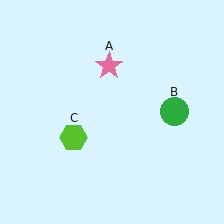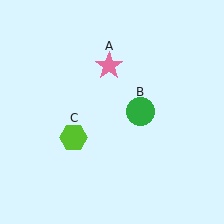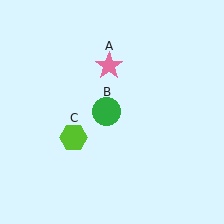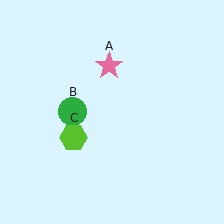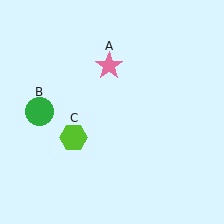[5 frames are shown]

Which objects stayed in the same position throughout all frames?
Pink star (object A) and lime hexagon (object C) remained stationary.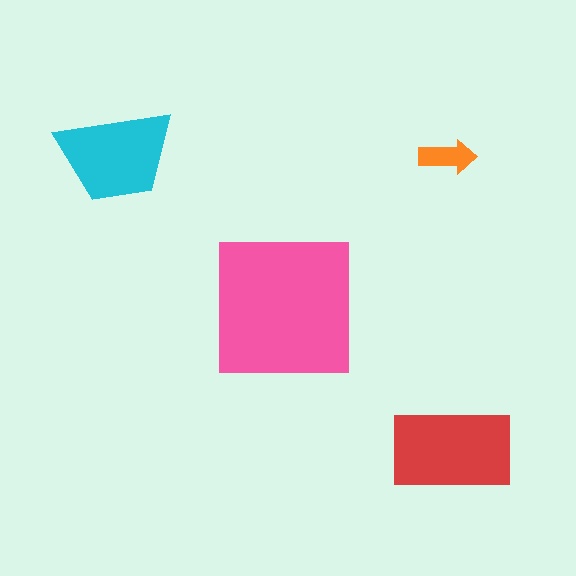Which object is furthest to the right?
The red rectangle is rightmost.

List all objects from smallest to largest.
The orange arrow, the cyan trapezoid, the red rectangle, the pink square.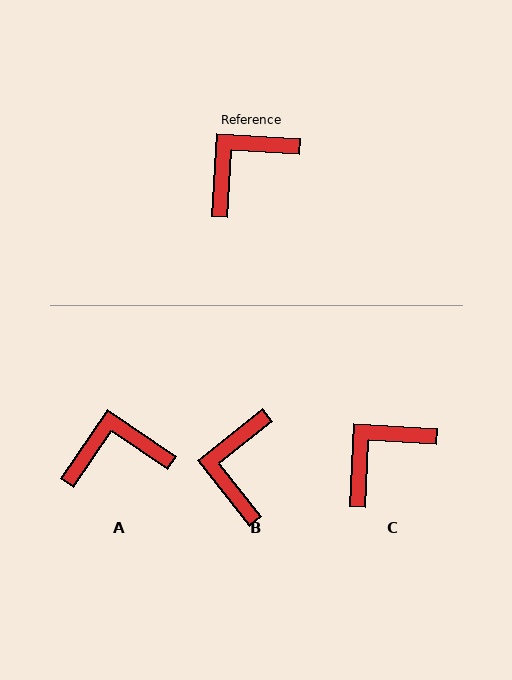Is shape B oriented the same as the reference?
No, it is off by about 42 degrees.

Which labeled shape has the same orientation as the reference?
C.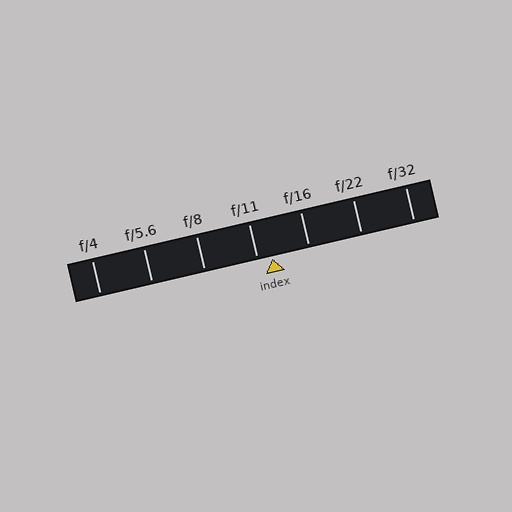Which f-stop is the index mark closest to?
The index mark is closest to f/11.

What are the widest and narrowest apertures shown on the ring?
The widest aperture shown is f/4 and the narrowest is f/32.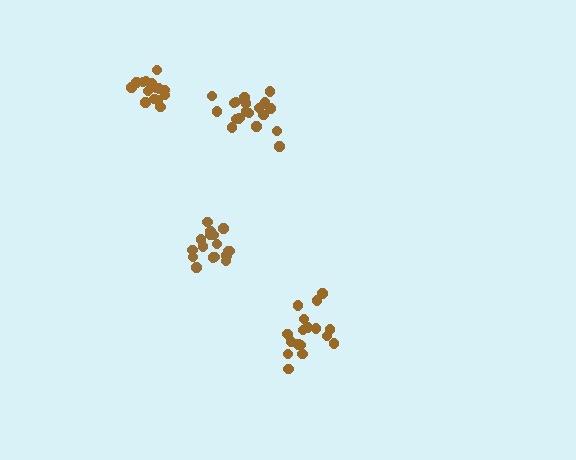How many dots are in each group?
Group 1: 17 dots, Group 2: 21 dots, Group 3: 17 dots, Group 4: 16 dots (71 total).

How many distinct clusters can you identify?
There are 4 distinct clusters.